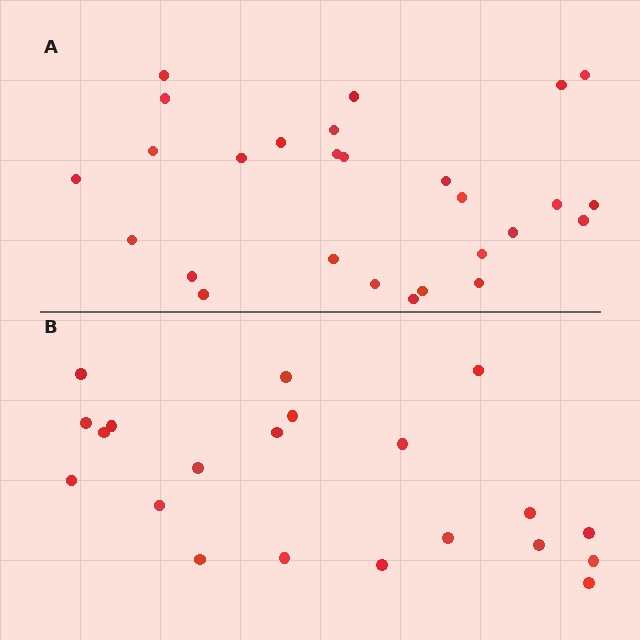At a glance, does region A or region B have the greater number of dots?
Region A (the top region) has more dots.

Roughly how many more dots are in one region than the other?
Region A has about 6 more dots than region B.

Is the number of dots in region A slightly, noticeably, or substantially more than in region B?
Region A has noticeably more, but not dramatically so. The ratio is roughly 1.3 to 1.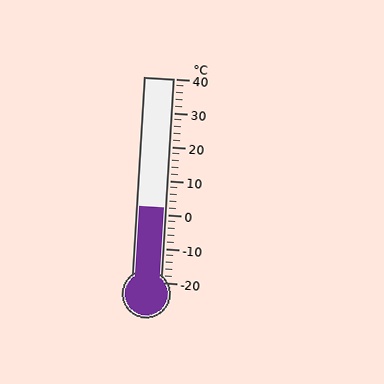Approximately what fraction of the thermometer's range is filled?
The thermometer is filled to approximately 35% of its range.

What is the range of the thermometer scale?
The thermometer scale ranges from -20°C to 40°C.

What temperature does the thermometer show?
The thermometer shows approximately 2°C.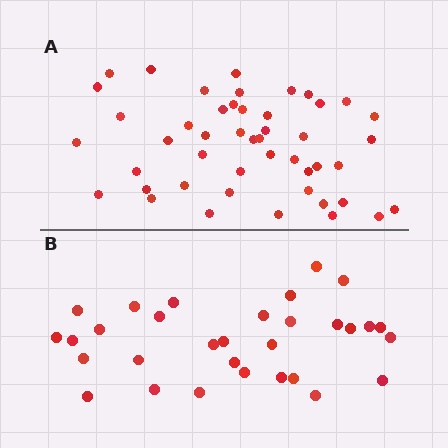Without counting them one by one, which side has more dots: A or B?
Region A (the top region) has more dots.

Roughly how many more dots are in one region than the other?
Region A has approximately 15 more dots than region B.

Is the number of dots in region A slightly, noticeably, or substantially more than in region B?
Region A has substantially more. The ratio is roughly 1.5 to 1.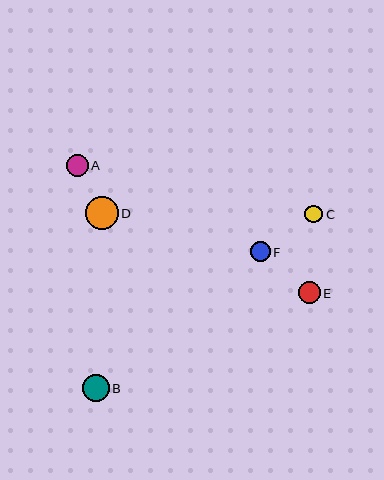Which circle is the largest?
Circle D is the largest with a size of approximately 32 pixels.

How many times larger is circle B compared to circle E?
Circle B is approximately 1.2 times the size of circle E.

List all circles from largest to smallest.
From largest to smallest: D, B, A, E, F, C.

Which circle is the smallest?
Circle C is the smallest with a size of approximately 18 pixels.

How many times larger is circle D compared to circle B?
Circle D is approximately 1.2 times the size of circle B.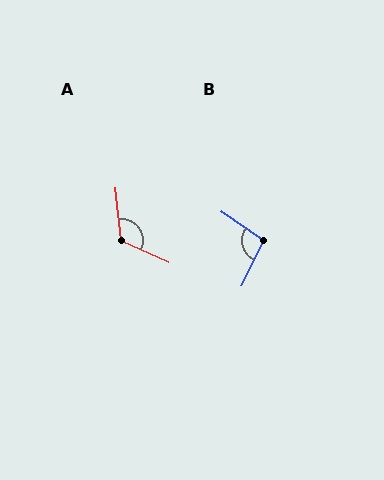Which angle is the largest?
A, at approximately 121 degrees.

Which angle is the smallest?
B, at approximately 99 degrees.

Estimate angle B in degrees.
Approximately 99 degrees.